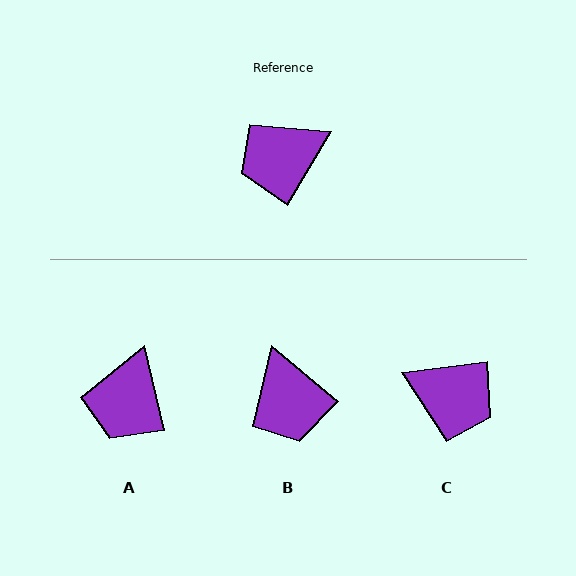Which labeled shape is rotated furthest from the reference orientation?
C, about 128 degrees away.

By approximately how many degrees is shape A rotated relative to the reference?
Approximately 44 degrees counter-clockwise.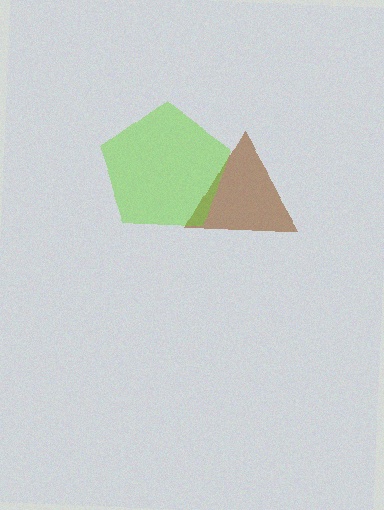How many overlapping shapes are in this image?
There are 2 overlapping shapes in the image.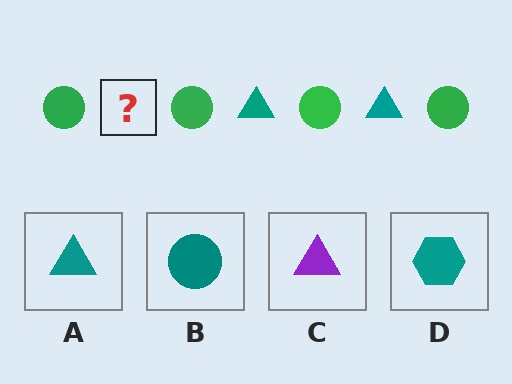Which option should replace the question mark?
Option A.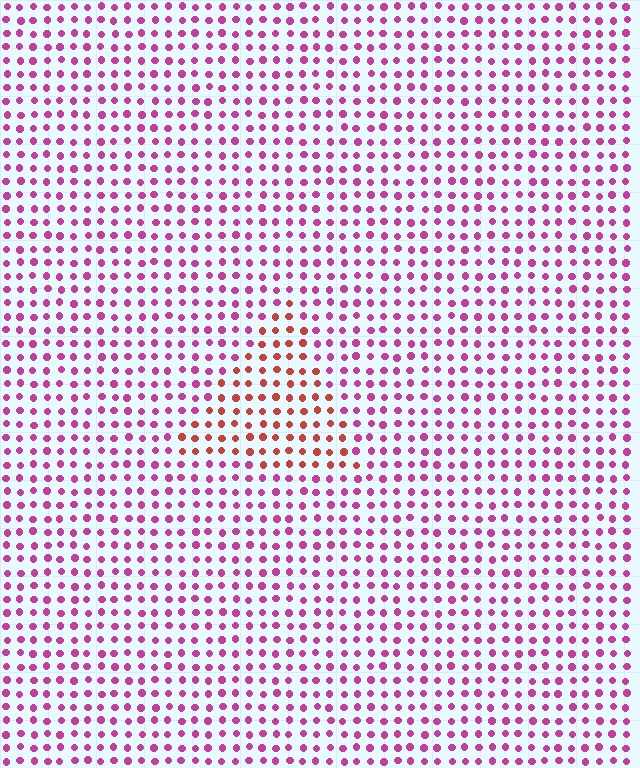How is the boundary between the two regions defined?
The boundary is defined purely by a slight shift in hue (about 47 degrees). Spacing, size, and orientation are identical on both sides.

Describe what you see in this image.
The image is filled with small magenta elements in a uniform arrangement. A triangle-shaped region is visible where the elements are tinted to a slightly different hue, forming a subtle color boundary.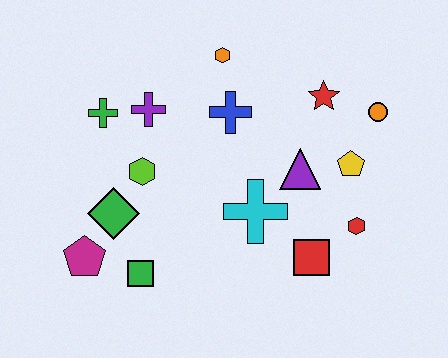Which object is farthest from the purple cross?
The red hexagon is farthest from the purple cross.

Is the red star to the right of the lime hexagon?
Yes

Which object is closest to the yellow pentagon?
The purple triangle is closest to the yellow pentagon.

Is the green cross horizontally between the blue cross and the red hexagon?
No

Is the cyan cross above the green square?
Yes